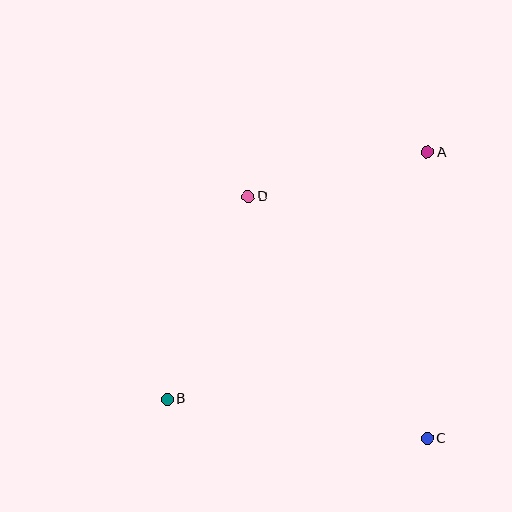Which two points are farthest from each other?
Points A and B are farthest from each other.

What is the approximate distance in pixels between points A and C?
The distance between A and C is approximately 286 pixels.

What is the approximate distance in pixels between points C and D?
The distance between C and D is approximately 301 pixels.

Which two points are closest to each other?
Points A and D are closest to each other.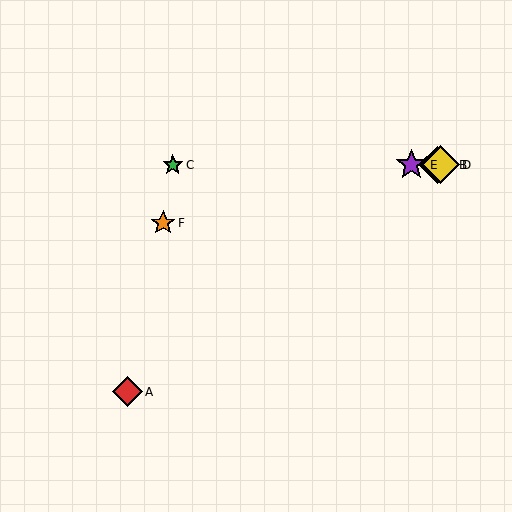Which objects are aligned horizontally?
Objects B, C, D, E are aligned horizontally.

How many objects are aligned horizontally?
4 objects (B, C, D, E) are aligned horizontally.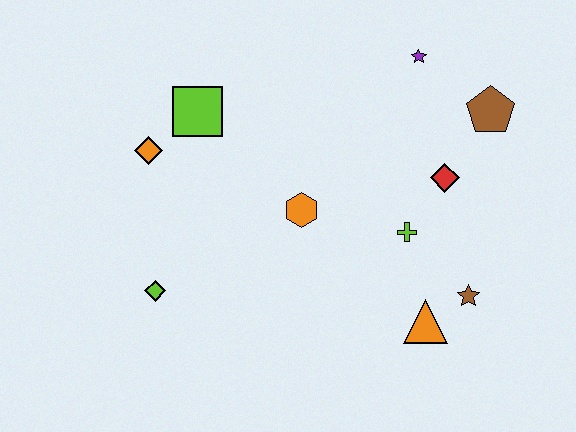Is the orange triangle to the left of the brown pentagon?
Yes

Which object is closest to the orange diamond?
The lime square is closest to the orange diamond.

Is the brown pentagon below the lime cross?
No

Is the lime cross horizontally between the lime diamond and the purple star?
Yes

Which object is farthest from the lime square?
The brown star is farthest from the lime square.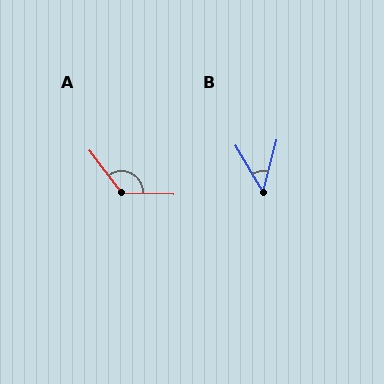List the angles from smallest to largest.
B (45°), A (129°).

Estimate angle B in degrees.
Approximately 45 degrees.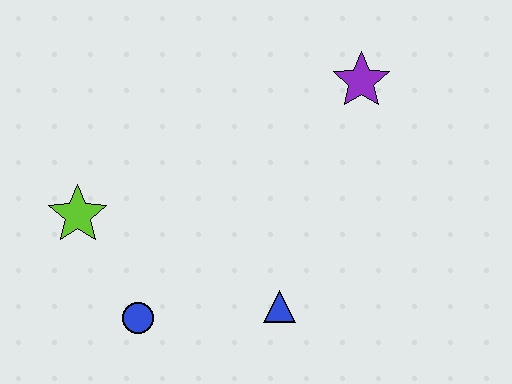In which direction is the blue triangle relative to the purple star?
The blue triangle is below the purple star.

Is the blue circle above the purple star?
No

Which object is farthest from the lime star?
The purple star is farthest from the lime star.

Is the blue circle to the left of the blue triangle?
Yes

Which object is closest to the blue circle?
The lime star is closest to the blue circle.